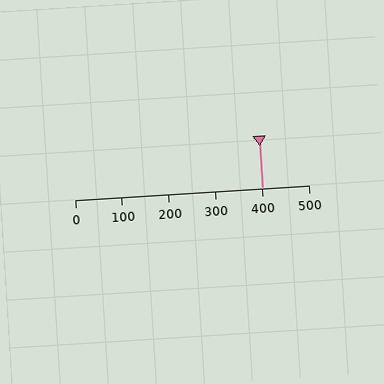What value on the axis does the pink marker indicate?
The marker indicates approximately 400.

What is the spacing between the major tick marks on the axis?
The major ticks are spaced 100 apart.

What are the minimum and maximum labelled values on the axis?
The axis runs from 0 to 500.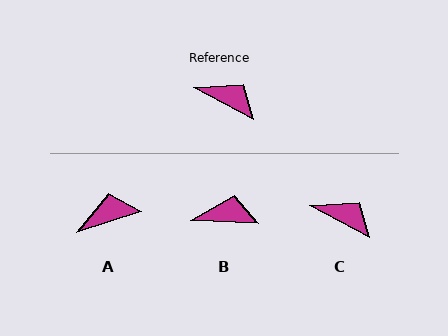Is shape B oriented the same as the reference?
No, it is off by about 26 degrees.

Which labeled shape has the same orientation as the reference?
C.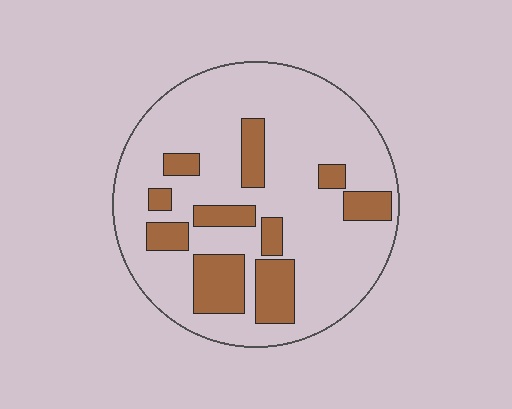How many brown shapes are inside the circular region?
10.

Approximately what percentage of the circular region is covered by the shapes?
Approximately 20%.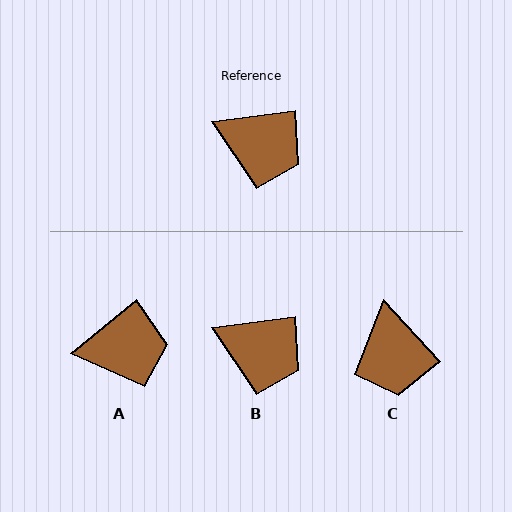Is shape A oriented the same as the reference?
No, it is off by about 32 degrees.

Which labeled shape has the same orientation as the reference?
B.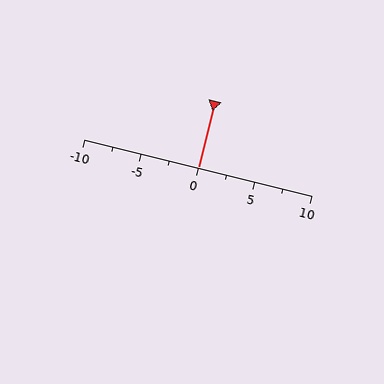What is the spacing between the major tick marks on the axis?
The major ticks are spaced 5 apart.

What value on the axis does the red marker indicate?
The marker indicates approximately 0.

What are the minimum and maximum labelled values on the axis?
The axis runs from -10 to 10.